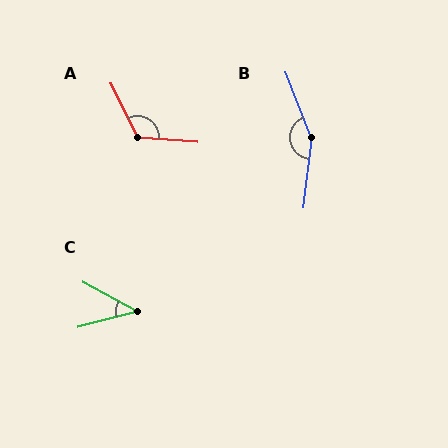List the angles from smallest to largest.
C (43°), A (120°), B (151°).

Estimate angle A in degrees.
Approximately 120 degrees.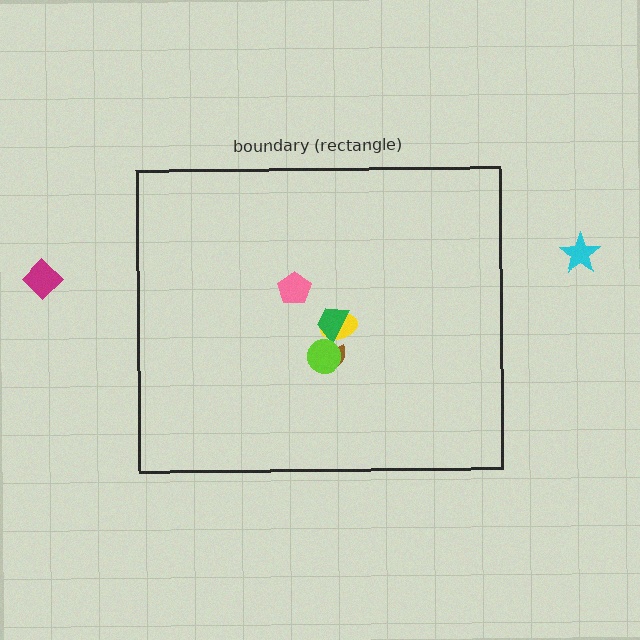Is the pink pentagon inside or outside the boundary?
Inside.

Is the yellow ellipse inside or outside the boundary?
Inside.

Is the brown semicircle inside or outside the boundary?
Inside.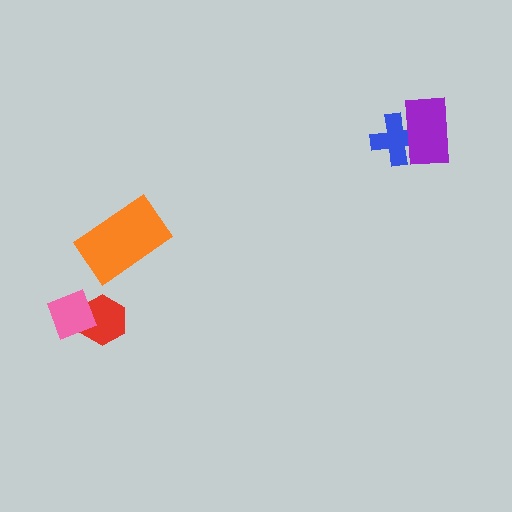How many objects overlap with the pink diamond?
1 object overlaps with the pink diamond.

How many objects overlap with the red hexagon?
1 object overlaps with the red hexagon.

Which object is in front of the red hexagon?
The pink diamond is in front of the red hexagon.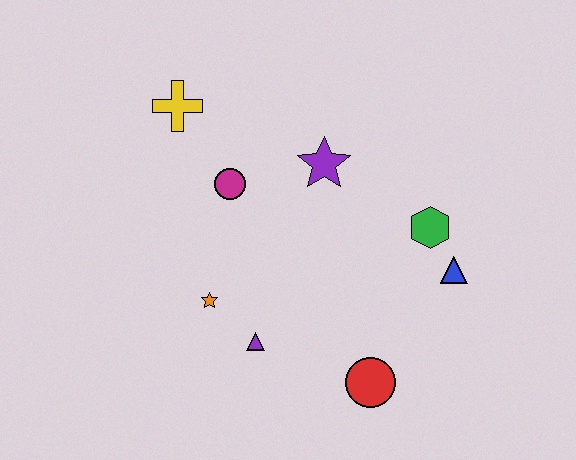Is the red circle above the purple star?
No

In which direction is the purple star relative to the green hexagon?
The purple star is to the left of the green hexagon.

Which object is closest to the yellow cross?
The magenta circle is closest to the yellow cross.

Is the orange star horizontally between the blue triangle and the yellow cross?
Yes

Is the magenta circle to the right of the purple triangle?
No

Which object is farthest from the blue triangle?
The yellow cross is farthest from the blue triangle.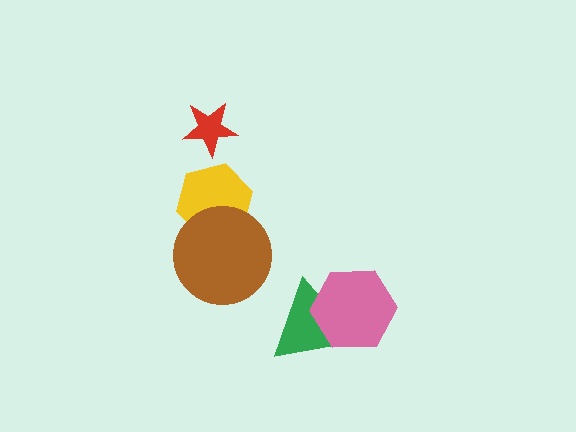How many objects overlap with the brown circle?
1 object overlaps with the brown circle.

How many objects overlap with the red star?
0 objects overlap with the red star.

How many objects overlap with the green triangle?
1 object overlaps with the green triangle.